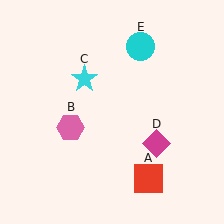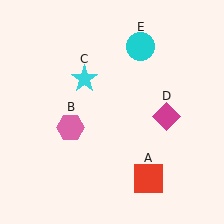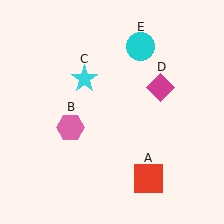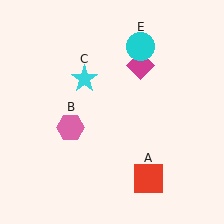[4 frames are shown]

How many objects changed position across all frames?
1 object changed position: magenta diamond (object D).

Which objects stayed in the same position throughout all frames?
Red square (object A) and pink hexagon (object B) and cyan star (object C) and cyan circle (object E) remained stationary.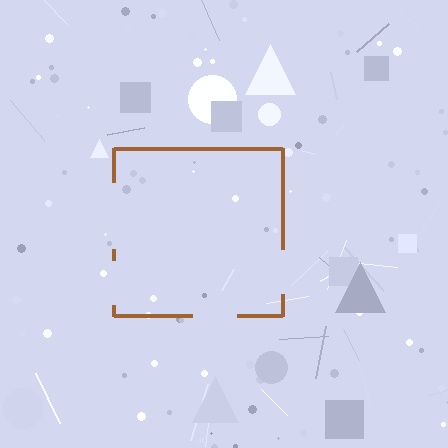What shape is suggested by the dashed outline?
The dashed outline suggests a square.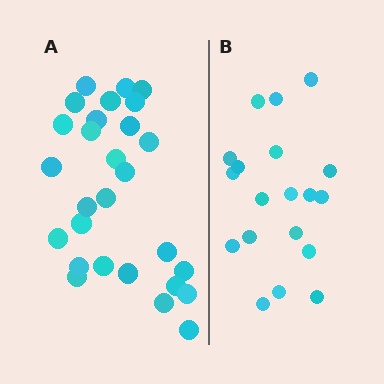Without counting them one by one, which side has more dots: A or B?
Region A (the left region) has more dots.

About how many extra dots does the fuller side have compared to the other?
Region A has roughly 8 or so more dots than region B.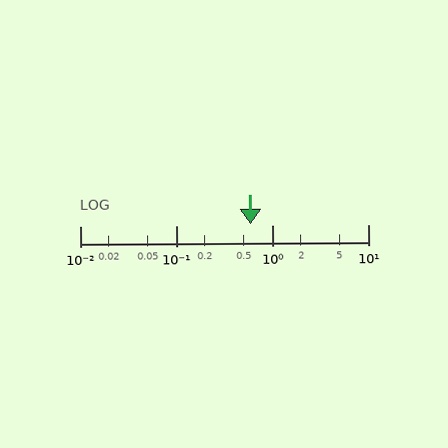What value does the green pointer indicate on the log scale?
The pointer indicates approximately 0.6.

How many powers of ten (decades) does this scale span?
The scale spans 3 decades, from 0.01 to 10.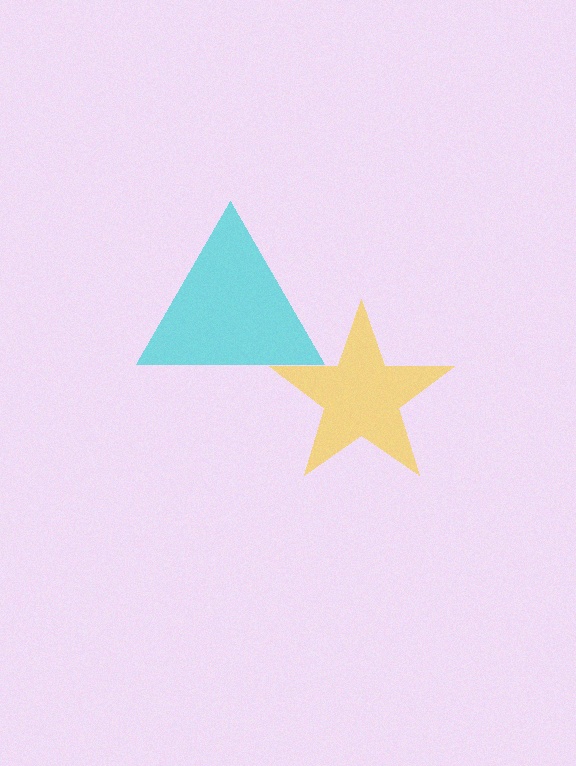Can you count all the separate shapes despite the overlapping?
Yes, there are 2 separate shapes.